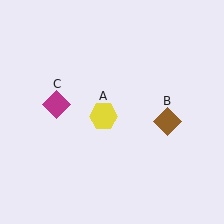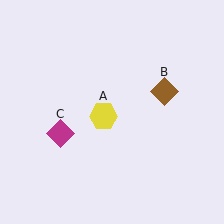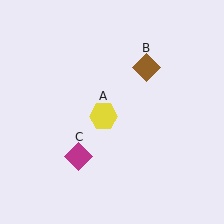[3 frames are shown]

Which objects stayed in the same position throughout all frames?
Yellow hexagon (object A) remained stationary.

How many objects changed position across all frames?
2 objects changed position: brown diamond (object B), magenta diamond (object C).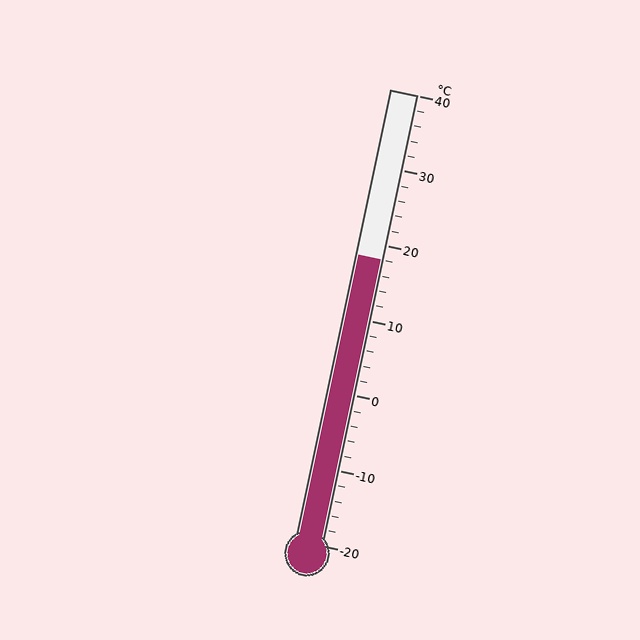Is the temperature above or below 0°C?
The temperature is above 0°C.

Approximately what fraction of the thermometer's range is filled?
The thermometer is filled to approximately 65% of its range.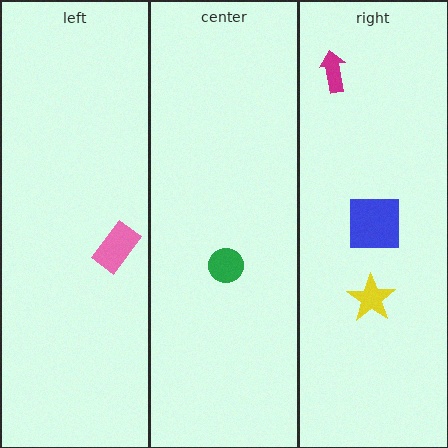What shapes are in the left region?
The pink rectangle.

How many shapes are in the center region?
1.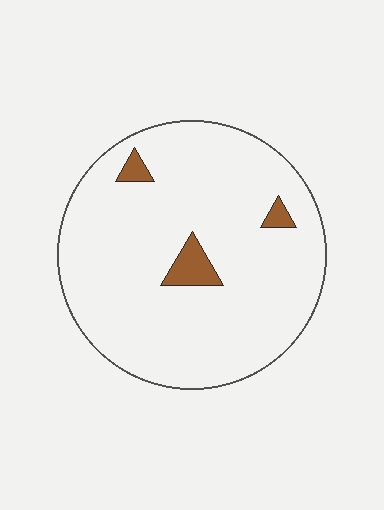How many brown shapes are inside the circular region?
3.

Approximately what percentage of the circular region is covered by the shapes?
Approximately 5%.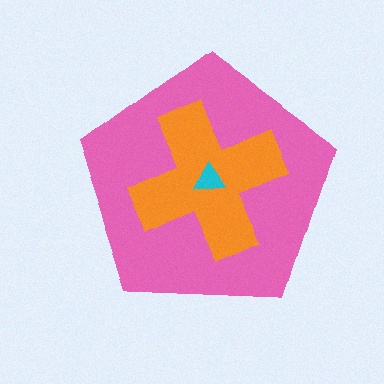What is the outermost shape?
The pink pentagon.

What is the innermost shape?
The cyan triangle.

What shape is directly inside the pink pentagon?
The orange cross.